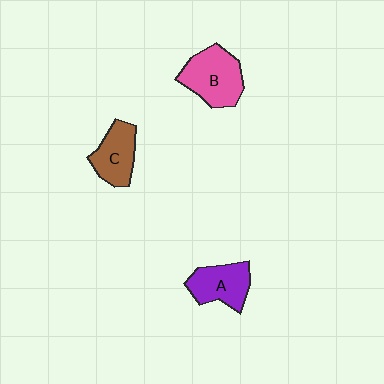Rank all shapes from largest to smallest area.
From largest to smallest: B (pink), A (purple), C (brown).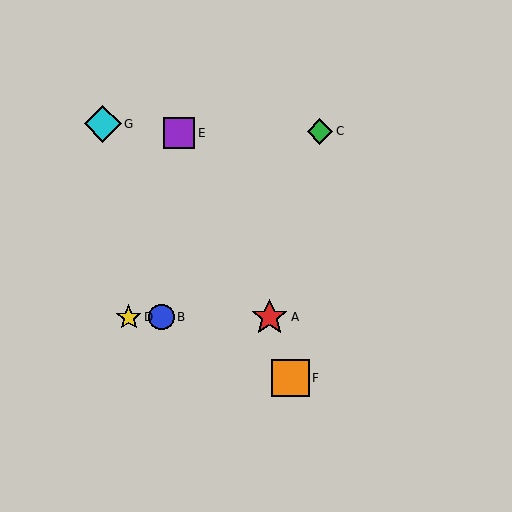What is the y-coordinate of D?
Object D is at y≈317.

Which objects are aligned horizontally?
Objects A, B, D are aligned horizontally.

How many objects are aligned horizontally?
3 objects (A, B, D) are aligned horizontally.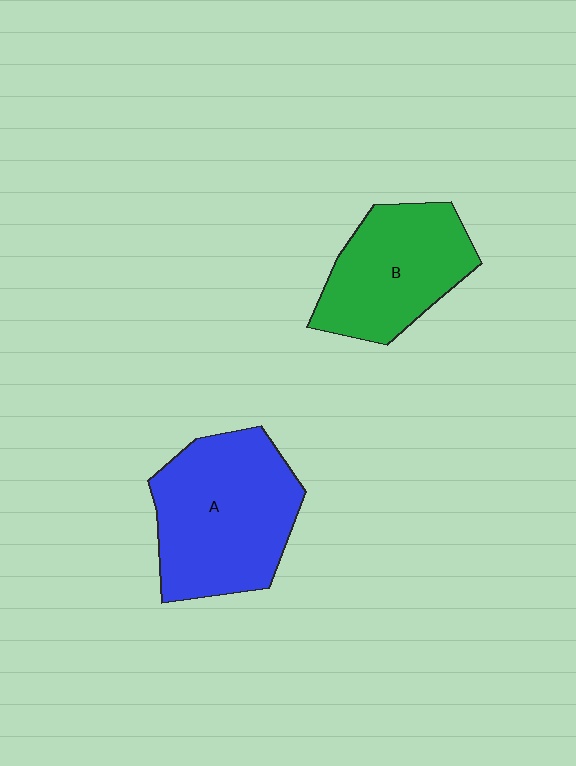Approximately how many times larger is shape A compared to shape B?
Approximately 1.3 times.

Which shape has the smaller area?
Shape B (green).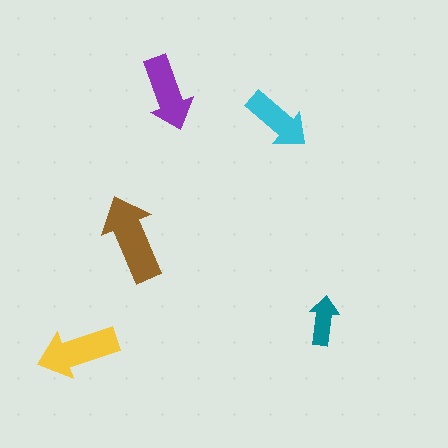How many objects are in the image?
There are 5 objects in the image.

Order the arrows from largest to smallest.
the brown one, the yellow one, the purple one, the cyan one, the teal one.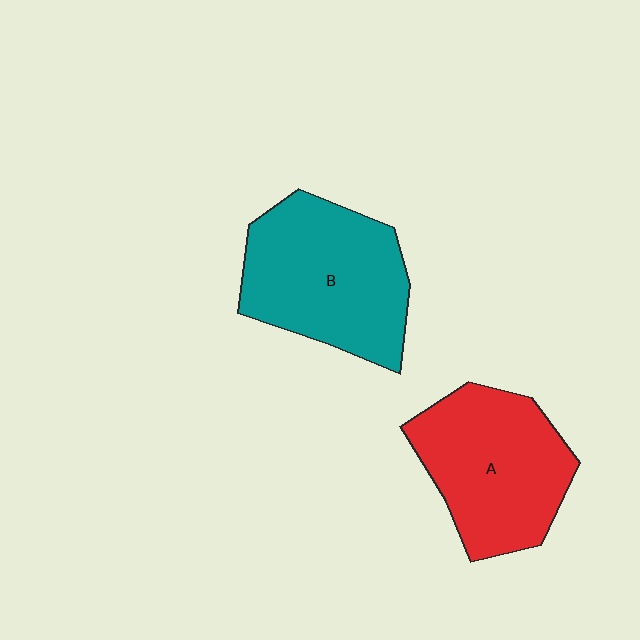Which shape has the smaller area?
Shape A (red).